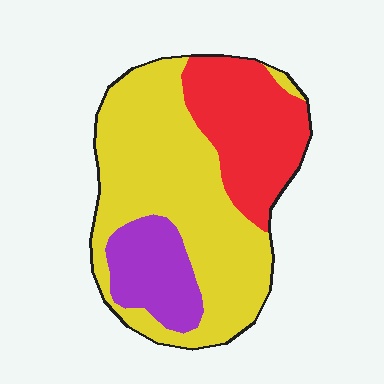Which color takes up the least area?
Purple, at roughly 15%.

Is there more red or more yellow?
Yellow.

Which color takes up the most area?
Yellow, at roughly 55%.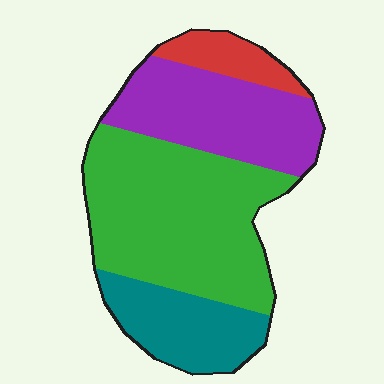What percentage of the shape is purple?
Purple covers 27% of the shape.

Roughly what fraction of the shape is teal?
Teal takes up about one sixth (1/6) of the shape.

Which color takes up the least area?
Red, at roughly 10%.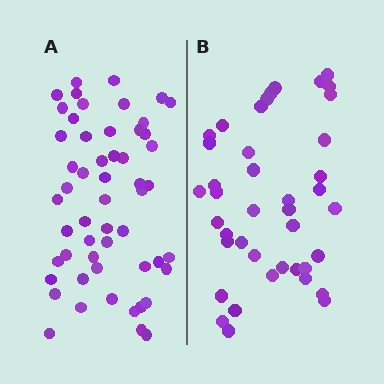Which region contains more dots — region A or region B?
Region A (the left region) has more dots.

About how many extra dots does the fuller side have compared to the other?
Region A has approximately 15 more dots than region B.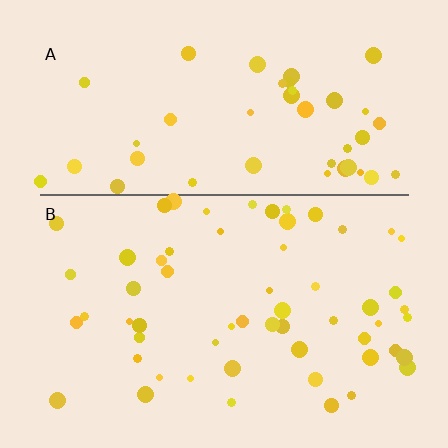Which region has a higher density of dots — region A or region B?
B (the bottom).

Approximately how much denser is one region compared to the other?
Approximately 1.3× — region B over region A.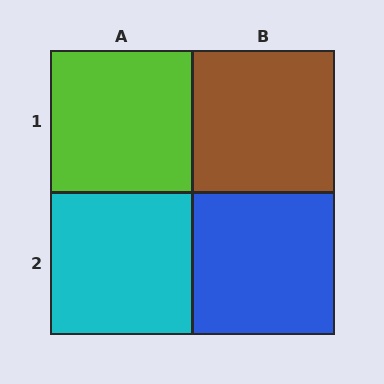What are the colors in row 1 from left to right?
Lime, brown.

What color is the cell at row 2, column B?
Blue.